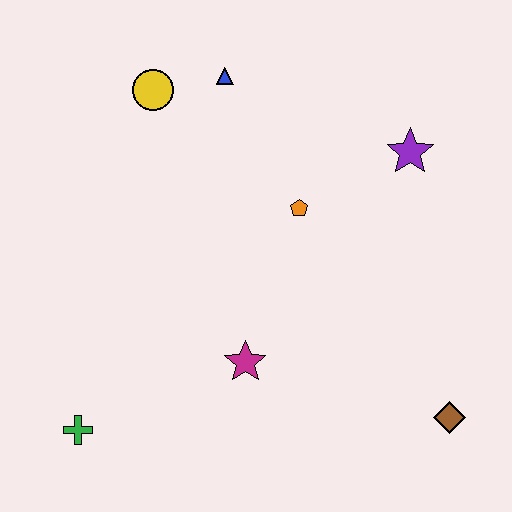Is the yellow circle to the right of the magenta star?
No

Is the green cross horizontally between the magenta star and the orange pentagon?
No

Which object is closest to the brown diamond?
The magenta star is closest to the brown diamond.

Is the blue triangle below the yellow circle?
No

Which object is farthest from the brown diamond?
The yellow circle is farthest from the brown diamond.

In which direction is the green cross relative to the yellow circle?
The green cross is below the yellow circle.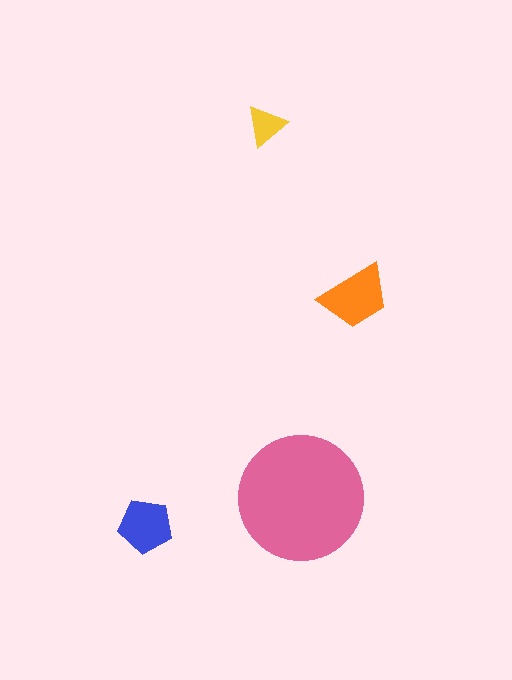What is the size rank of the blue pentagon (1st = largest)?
3rd.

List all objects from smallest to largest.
The yellow triangle, the blue pentagon, the orange trapezoid, the pink circle.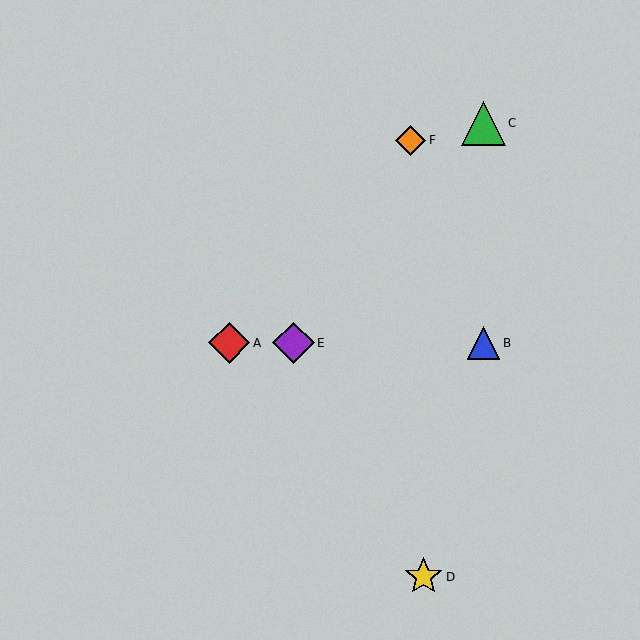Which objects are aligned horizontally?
Objects A, B, E are aligned horizontally.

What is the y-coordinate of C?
Object C is at y≈123.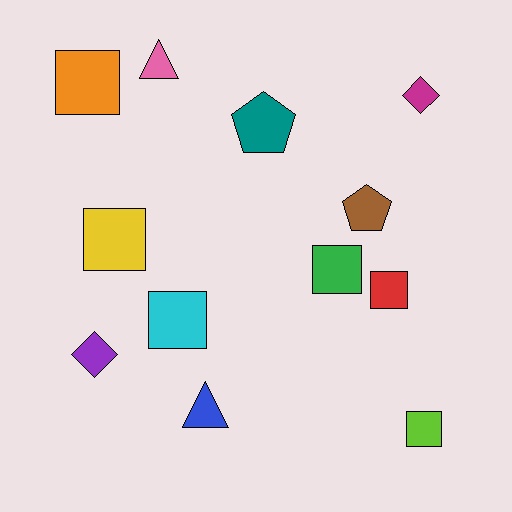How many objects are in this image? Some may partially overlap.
There are 12 objects.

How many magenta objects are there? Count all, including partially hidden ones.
There is 1 magenta object.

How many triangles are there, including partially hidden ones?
There are 2 triangles.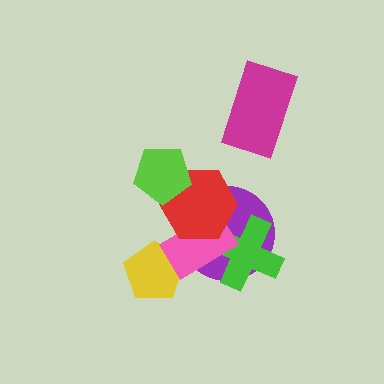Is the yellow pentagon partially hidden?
Yes, it is partially covered by another shape.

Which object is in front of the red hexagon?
The lime pentagon is in front of the red hexagon.